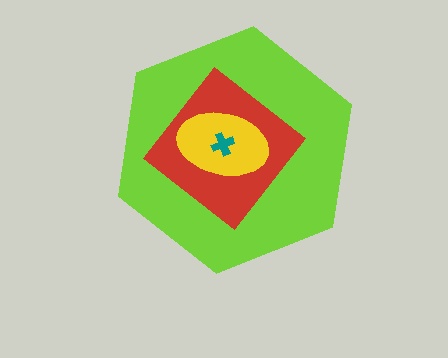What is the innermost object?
The teal cross.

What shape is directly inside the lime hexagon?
The red diamond.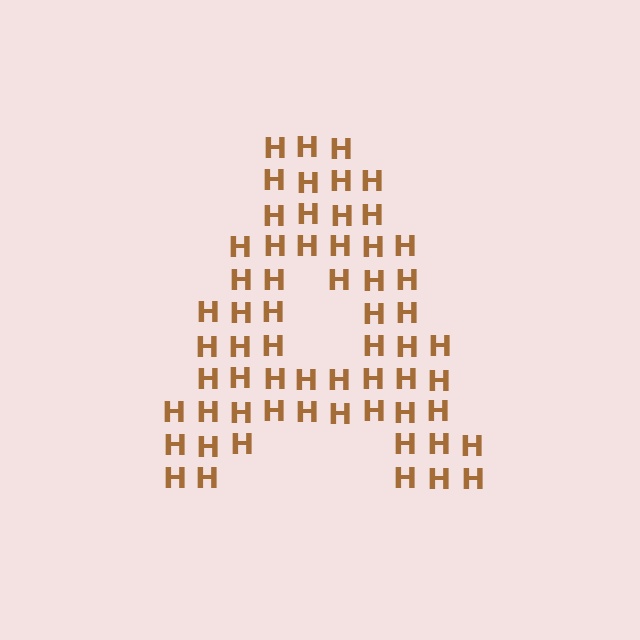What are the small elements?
The small elements are letter H's.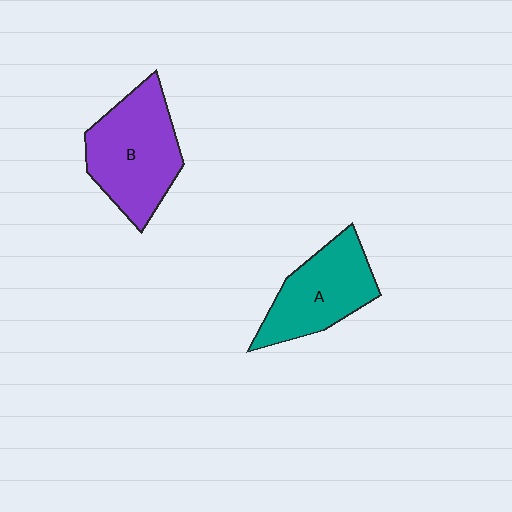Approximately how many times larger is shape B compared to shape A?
Approximately 1.2 times.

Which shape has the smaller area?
Shape A (teal).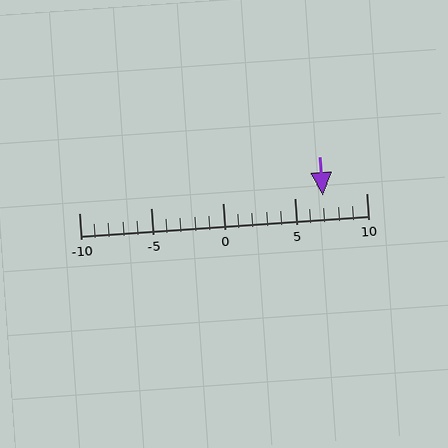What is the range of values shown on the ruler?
The ruler shows values from -10 to 10.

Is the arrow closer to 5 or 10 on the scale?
The arrow is closer to 5.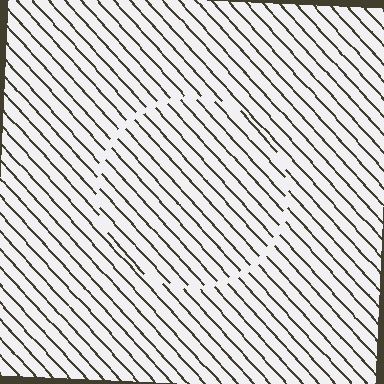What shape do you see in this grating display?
An illusory circle. The interior of the shape contains the same grating, shifted by half a period — the contour is defined by the phase discontinuity where line-ends from the inner and outer gratings abut.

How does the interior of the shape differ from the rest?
The interior of the shape contains the same grating, shifted by half a period — the contour is defined by the phase discontinuity where line-ends from the inner and outer gratings abut.